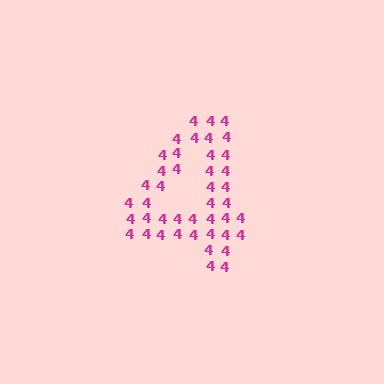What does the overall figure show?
The overall figure shows the digit 4.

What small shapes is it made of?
It is made of small digit 4's.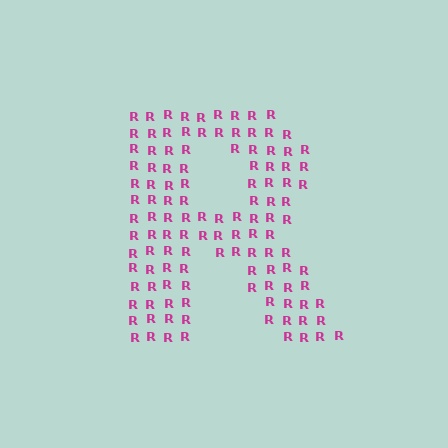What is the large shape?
The large shape is the letter R.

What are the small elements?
The small elements are letter R's.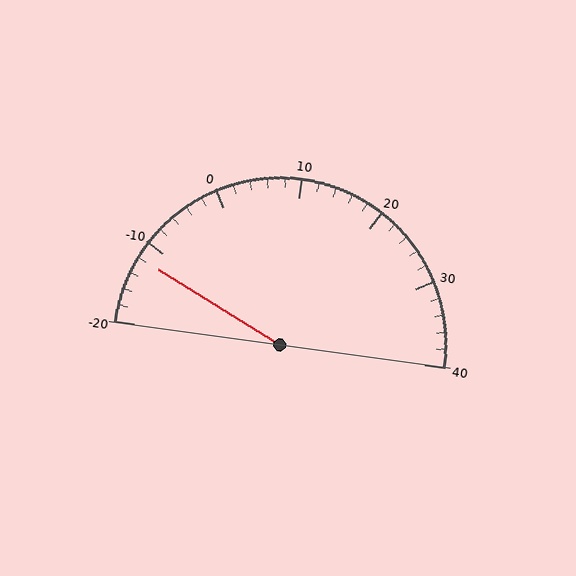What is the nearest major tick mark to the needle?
The nearest major tick mark is -10.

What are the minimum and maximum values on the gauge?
The gauge ranges from -20 to 40.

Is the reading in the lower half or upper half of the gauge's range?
The reading is in the lower half of the range (-20 to 40).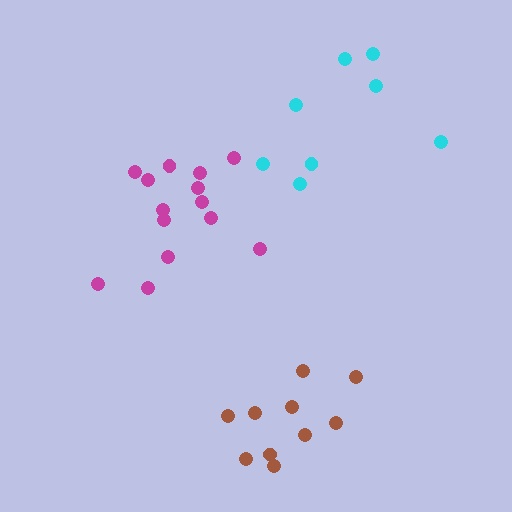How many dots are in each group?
Group 1: 14 dots, Group 2: 10 dots, Group 3: 8 dots (32 total).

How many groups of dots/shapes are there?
There are 3 groups.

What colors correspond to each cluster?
The clusters are colored: magenta, brown, cyan.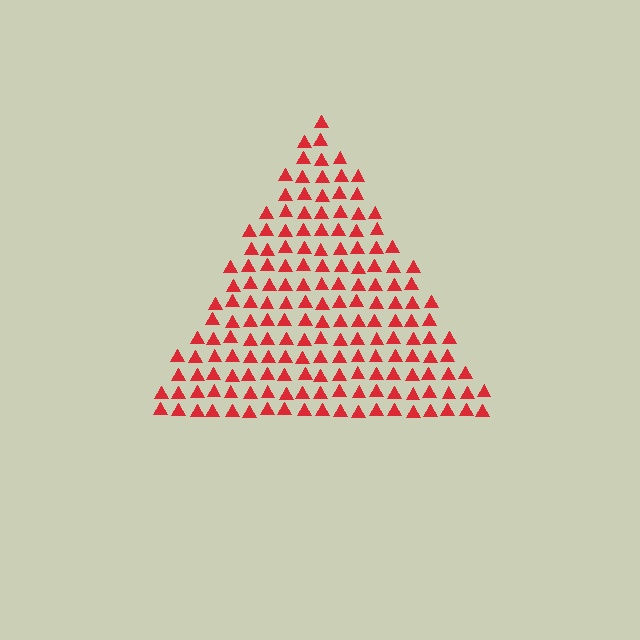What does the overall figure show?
The overall figure shows a triangle.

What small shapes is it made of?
It is made of small triangles.